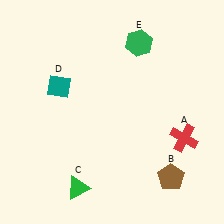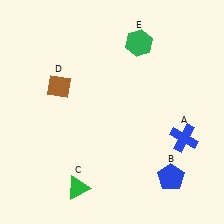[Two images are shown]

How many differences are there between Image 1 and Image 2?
There are 3 differences between the two images.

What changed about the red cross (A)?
In Image 1, A is red. In Image 2, it changed to blue.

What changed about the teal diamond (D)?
In Image 1, D is teal. In Image 2, it changed to brown.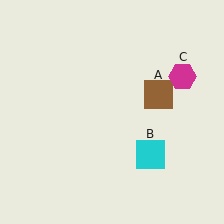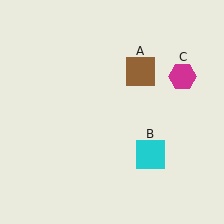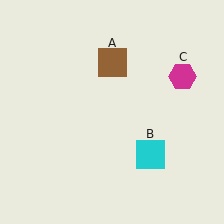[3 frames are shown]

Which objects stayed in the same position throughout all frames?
Cyan square (object B) and magenta hexagon (object C) remained stationary.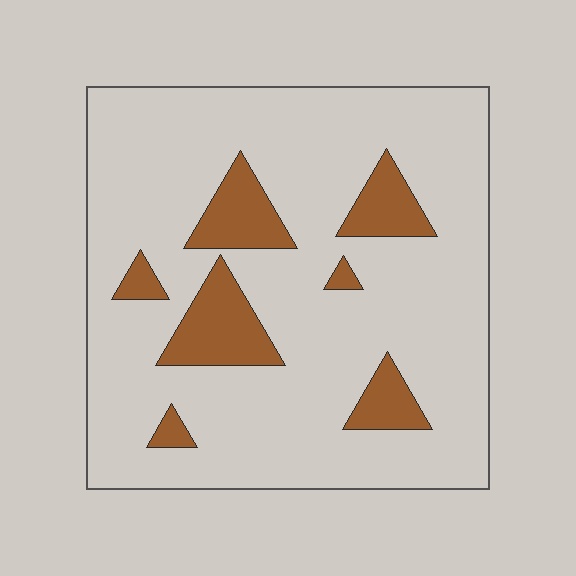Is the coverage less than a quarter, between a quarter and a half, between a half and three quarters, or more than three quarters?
Less than a quarter.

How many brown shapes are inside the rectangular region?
7.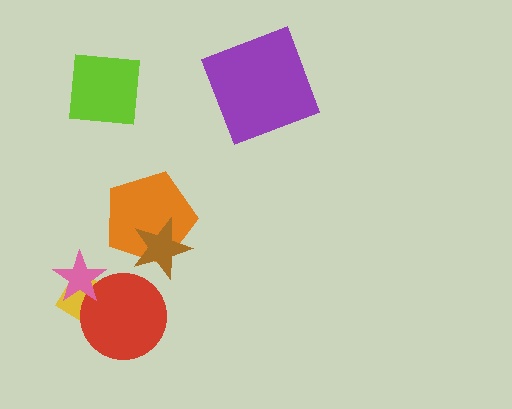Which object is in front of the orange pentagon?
The brown star is in front of the orange pentagon.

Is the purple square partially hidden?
No, no other shape covers it.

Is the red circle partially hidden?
Yes, it is partially covered by another shape.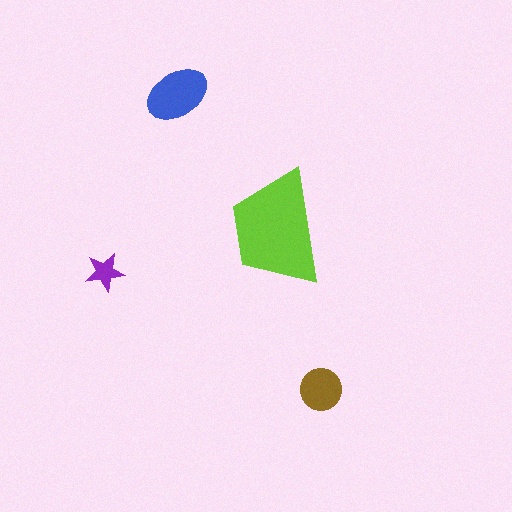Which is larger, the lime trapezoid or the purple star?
The lime trapezoid.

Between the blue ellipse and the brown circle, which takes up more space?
The blue ellipse.